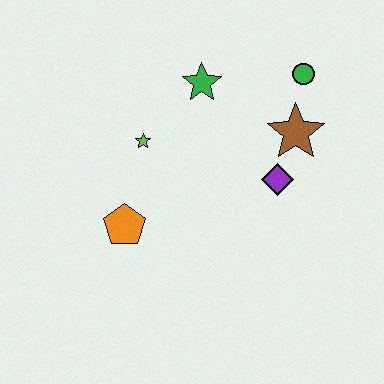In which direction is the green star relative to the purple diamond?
The green star is above the purple diamond.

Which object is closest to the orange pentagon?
The lime star is closest to the orange pentagon.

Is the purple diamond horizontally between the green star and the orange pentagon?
No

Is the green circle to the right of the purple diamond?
Yes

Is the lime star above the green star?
No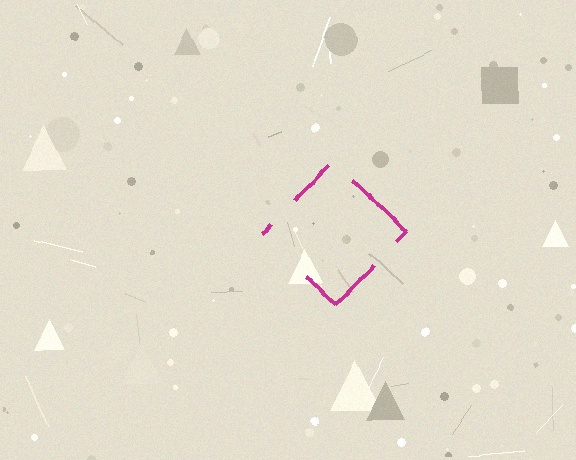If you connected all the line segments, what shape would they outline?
They would outline a diamond.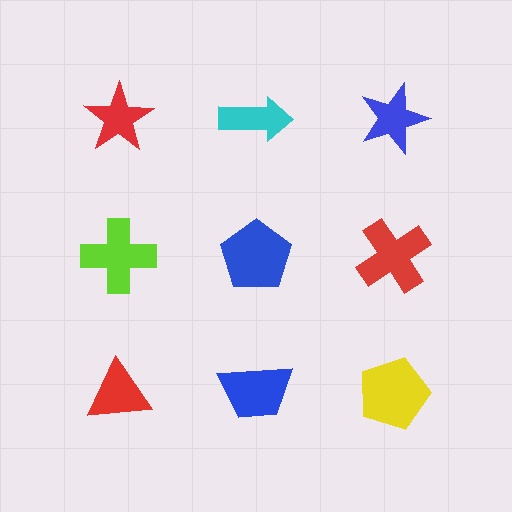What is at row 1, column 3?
A blue star.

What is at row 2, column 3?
A red cross.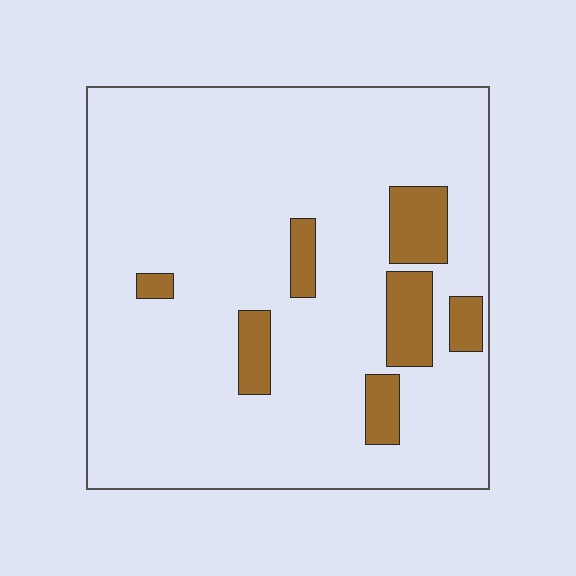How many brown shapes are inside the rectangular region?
7.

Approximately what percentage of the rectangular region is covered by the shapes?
Approximately 10%.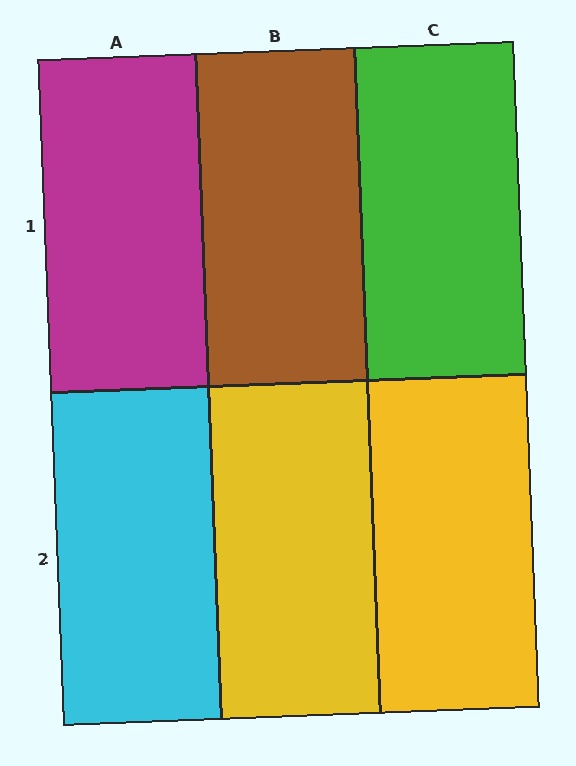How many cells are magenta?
1 cell is magenta.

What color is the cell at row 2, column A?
Cyan.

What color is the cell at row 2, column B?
Yellow.